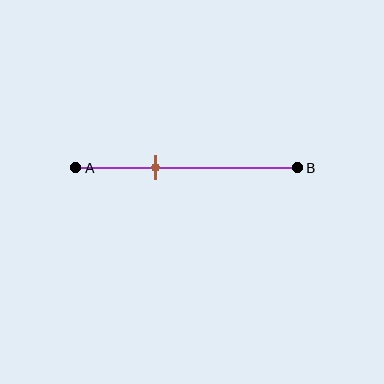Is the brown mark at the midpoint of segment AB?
No, the mark is at about 35% from A, not at the 50% midpoint.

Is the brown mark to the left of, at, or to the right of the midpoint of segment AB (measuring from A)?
The brown mark is to the left of the midpoint of segment AB.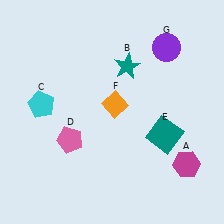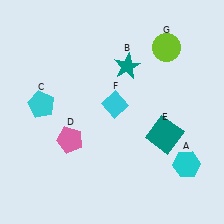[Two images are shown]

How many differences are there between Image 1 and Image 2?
There are 3 differences between the two images.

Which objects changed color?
A changed from magenta to cyan. F changed from orange to cyan. G changed from purple to lime.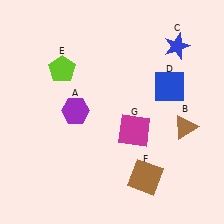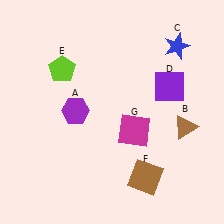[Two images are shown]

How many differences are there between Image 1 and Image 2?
There is 1 difference between the two images.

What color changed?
The square (D) changed from blue in Image 1 to purple in Image 2.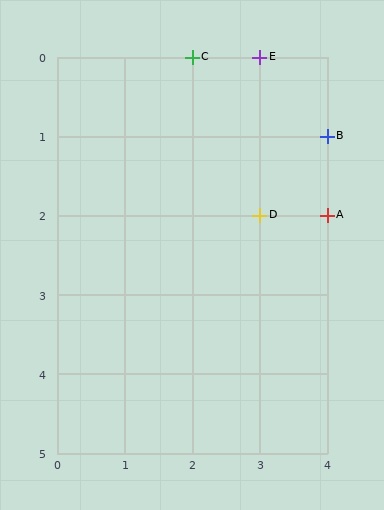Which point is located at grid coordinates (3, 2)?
Point D is at (3, 2).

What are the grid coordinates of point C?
Point C is at grid coordinates (2, 0).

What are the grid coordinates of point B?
Point B is at grid coordinates (4, 1).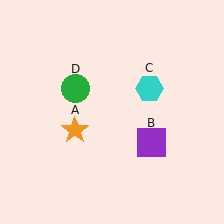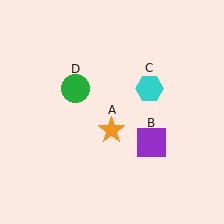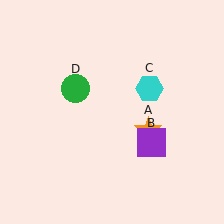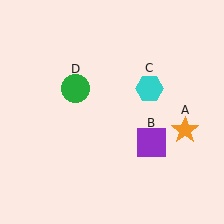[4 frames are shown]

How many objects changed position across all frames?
1 object changed position: orange star (object A).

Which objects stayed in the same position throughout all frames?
Purple square (object B) and cyan hexagon (object C) and green circle (object D) remained stationary.